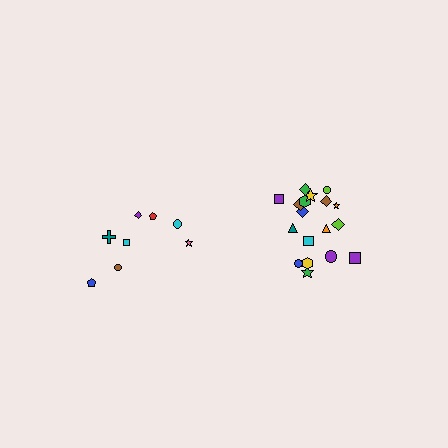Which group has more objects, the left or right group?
The right group.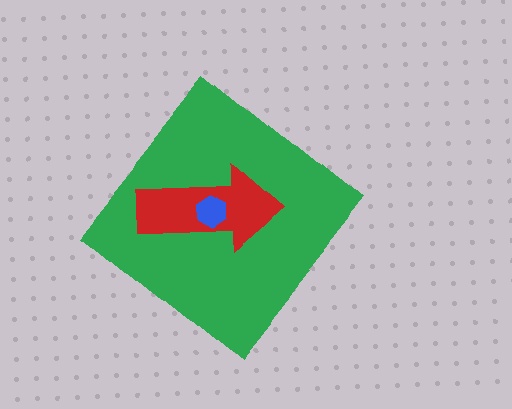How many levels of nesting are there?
3.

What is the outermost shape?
The green diamond.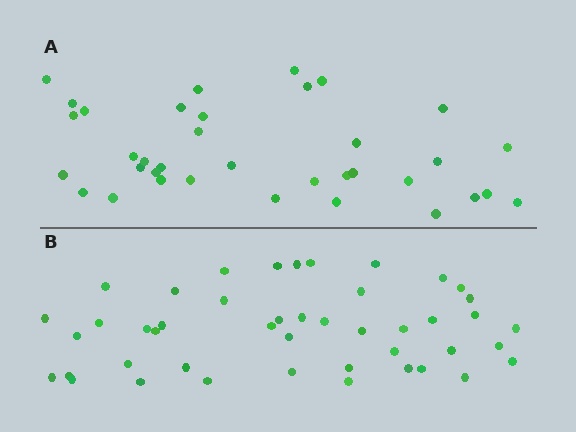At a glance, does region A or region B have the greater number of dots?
Region B (the bottom region) has more dots.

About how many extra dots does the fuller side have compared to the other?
Region B has roughly 8 or so more dots than region A.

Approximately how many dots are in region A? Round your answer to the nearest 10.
About 40 dots. (The exact count is 36, which rounds to 40.)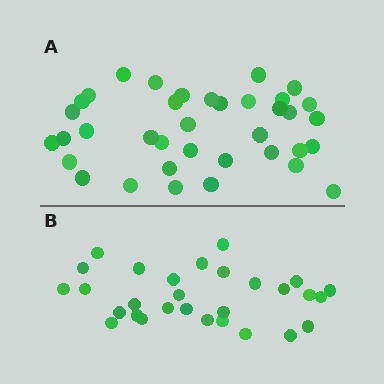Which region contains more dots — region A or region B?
Region A (the top region) has more dots.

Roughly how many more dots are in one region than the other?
Region A has roughly 8 or so more dots than region B.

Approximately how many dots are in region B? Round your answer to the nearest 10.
About 30 dots. (The exact count is 29, which rounds to 30.)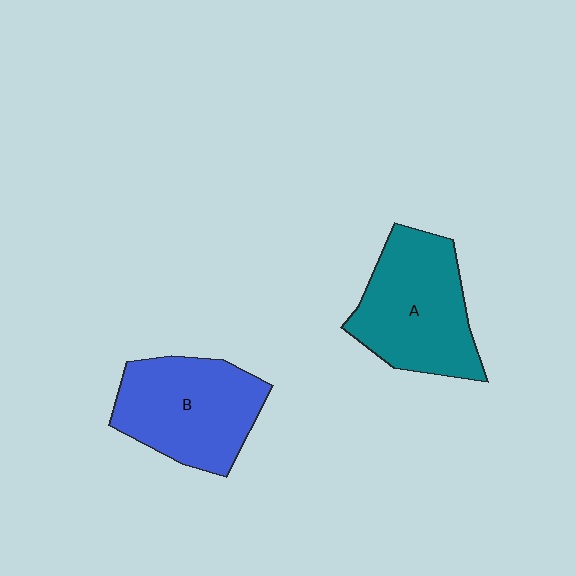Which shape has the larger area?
Shape A (teal).